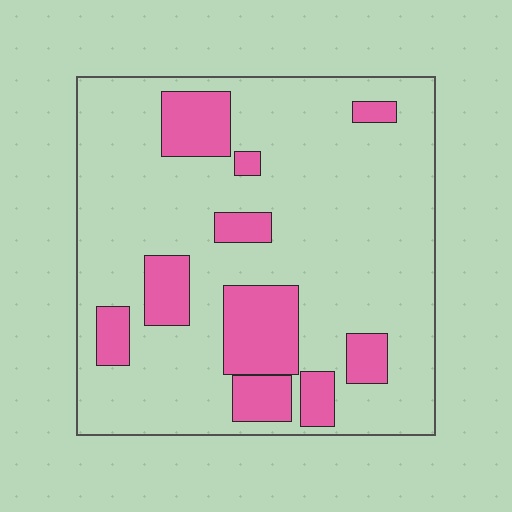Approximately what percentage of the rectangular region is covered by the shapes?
Approximately 20%.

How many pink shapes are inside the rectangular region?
10.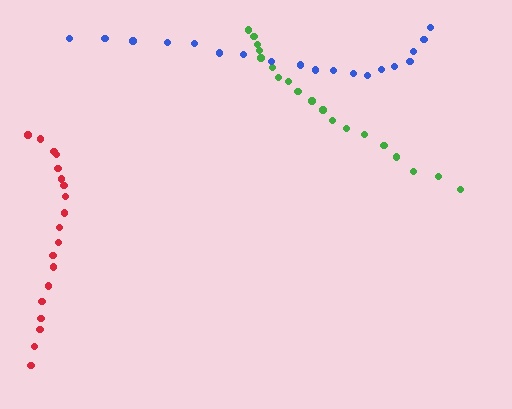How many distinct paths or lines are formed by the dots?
There are 3 distinct paths.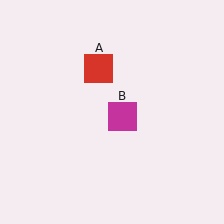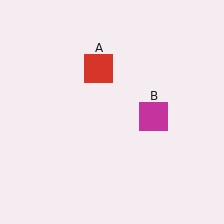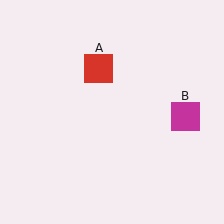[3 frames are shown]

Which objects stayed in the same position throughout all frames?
Red square (object A) remained stationary.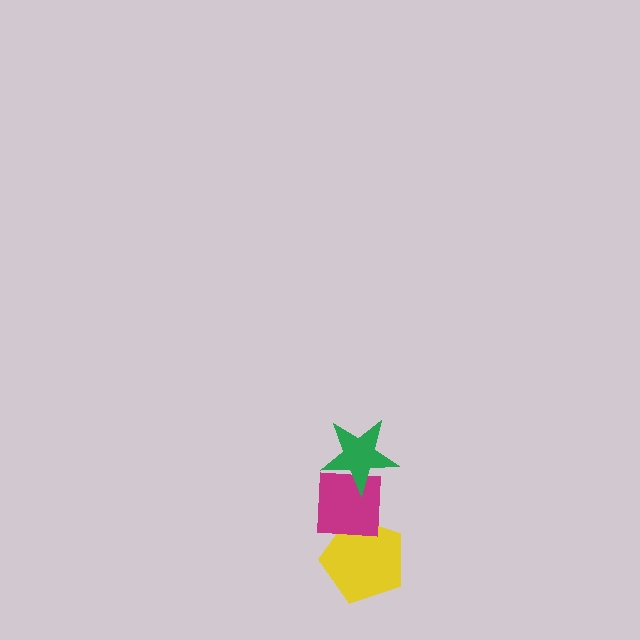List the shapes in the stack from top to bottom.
From top to bottom: the green star, the magenta square, the yellow pentagon.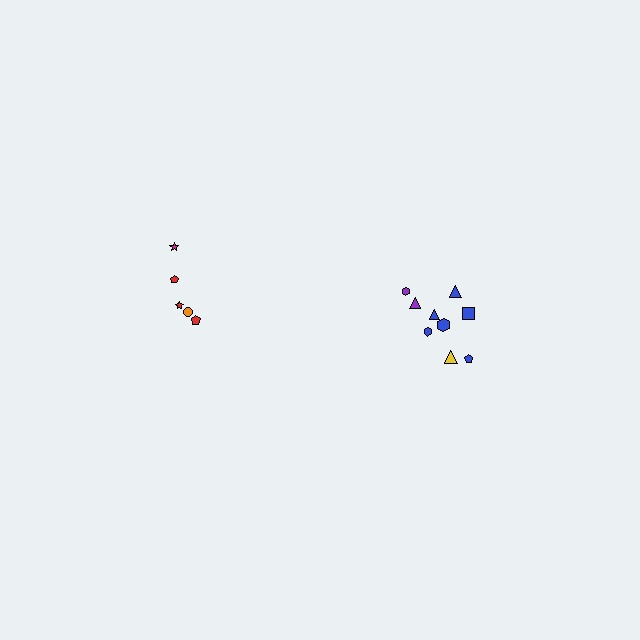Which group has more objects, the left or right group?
The right group.